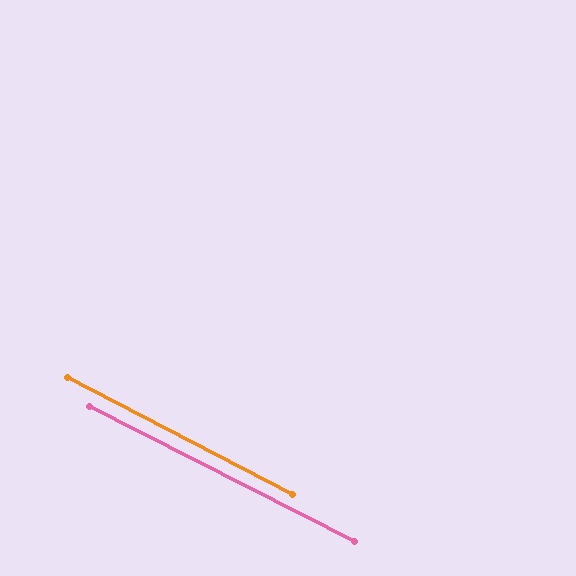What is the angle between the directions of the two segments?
Approximately 1 degree.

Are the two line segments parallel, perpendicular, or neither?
Parallel — their directions differ by only 0.5°.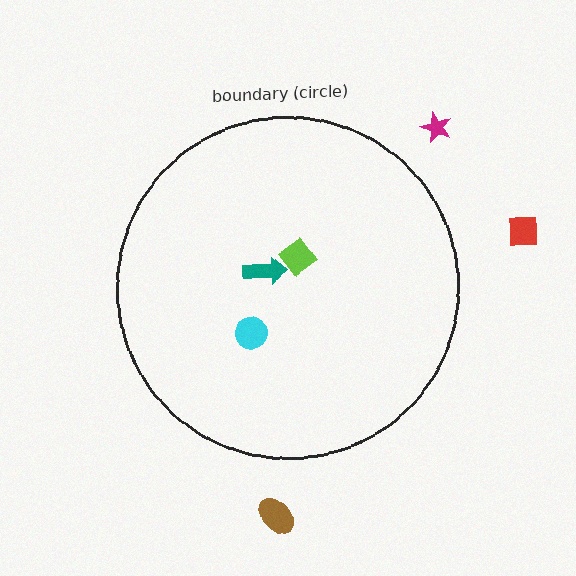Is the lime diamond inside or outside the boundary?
Inside.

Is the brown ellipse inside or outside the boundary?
Outside.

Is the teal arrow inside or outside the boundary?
Inside.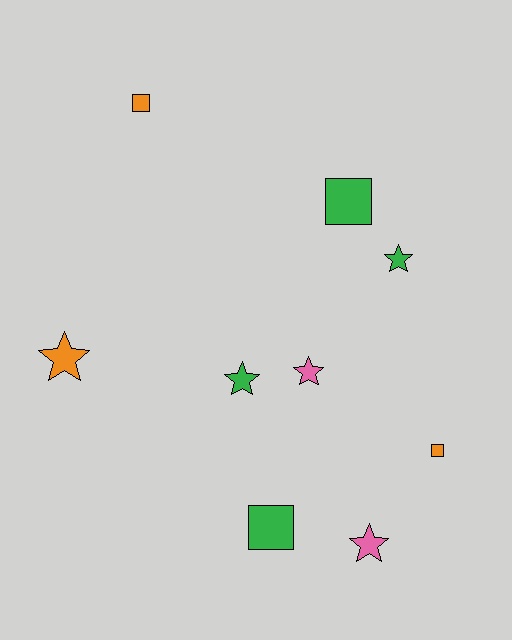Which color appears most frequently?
Green, with 4 objects.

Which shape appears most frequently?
Star, with 5 objects.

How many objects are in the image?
There are 9 objects.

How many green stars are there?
There are 2 green stars.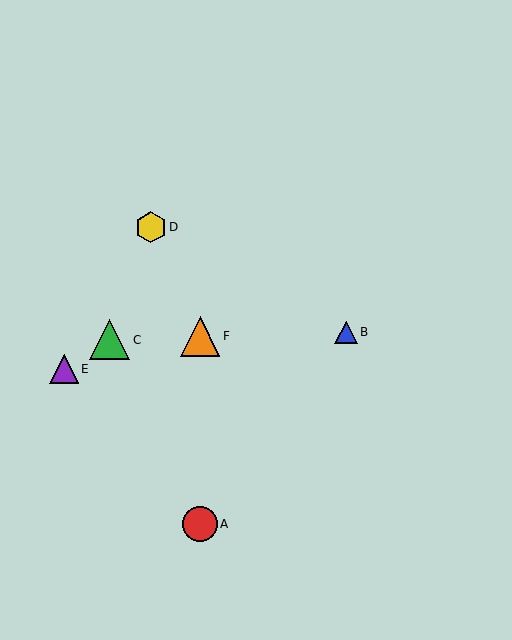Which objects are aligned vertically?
Objects A, F are aligned vertically.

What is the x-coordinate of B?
Object B is at x≈346.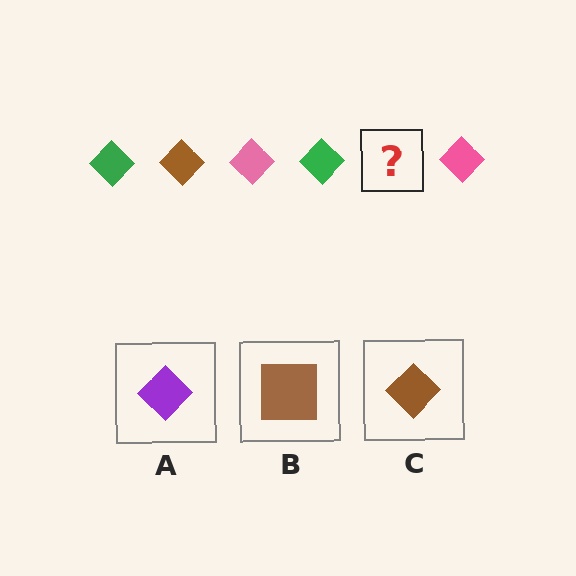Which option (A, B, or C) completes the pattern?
C.